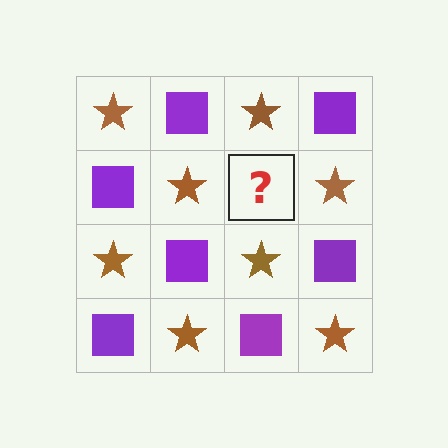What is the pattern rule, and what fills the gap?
The rule is that it alternates brown star and purple square in a checkerboard pattern. The gap should be filled with a purple square.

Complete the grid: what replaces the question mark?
The question mark should be replaced with a purple square.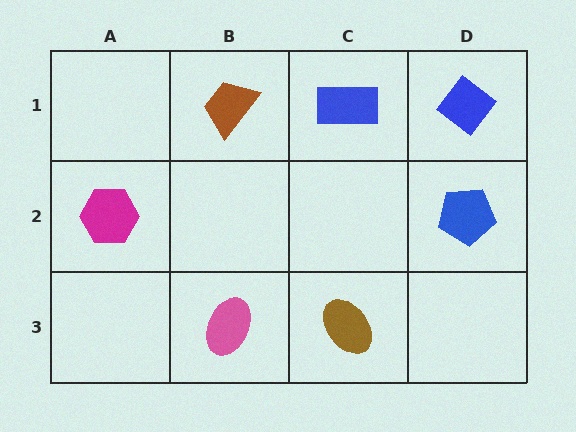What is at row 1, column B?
A brown trapezoid.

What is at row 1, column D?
A blue diamond.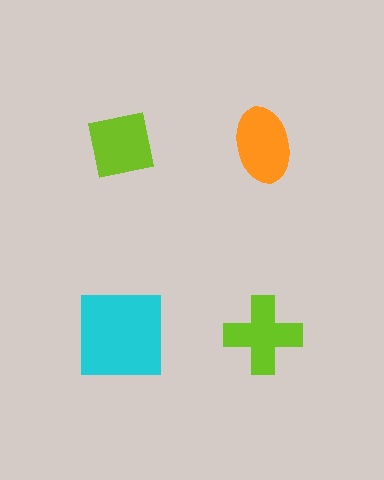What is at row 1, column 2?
An orange ellipse.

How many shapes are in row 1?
2 shapes.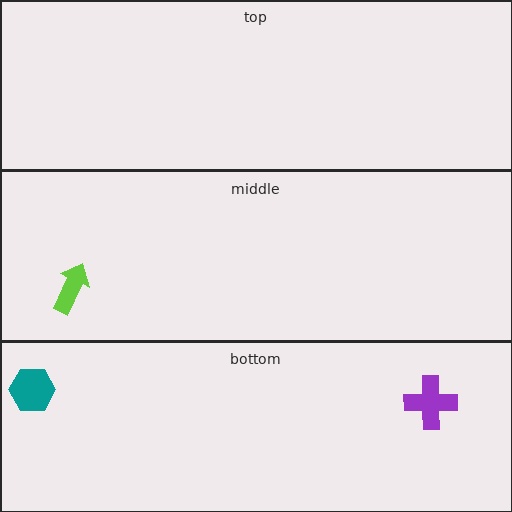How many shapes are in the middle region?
1.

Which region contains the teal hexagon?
The bottom region.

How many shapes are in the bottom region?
2.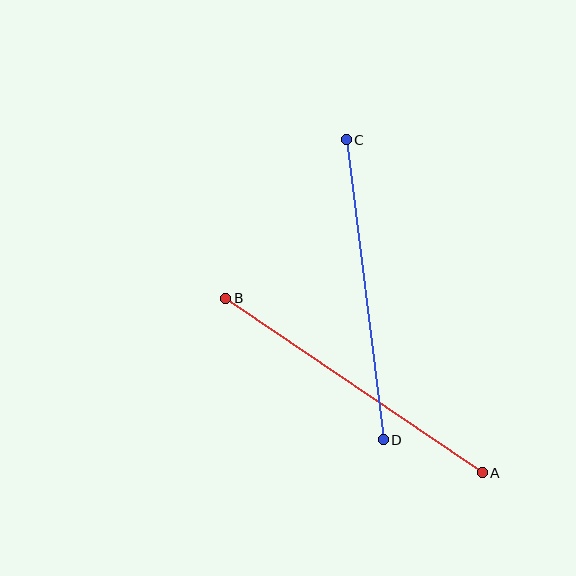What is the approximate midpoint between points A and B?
The midpoint is at approximately (354, 385) pixels.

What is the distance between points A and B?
The distance is approximately 310 pixels.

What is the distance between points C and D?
The distance is approximately 303 pixels.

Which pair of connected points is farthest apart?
Points A and B are farthest apart.